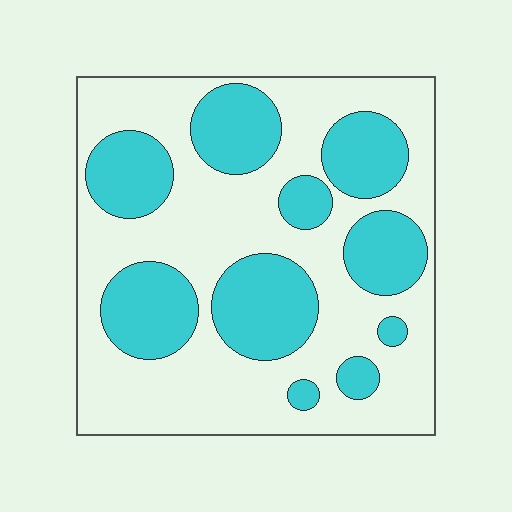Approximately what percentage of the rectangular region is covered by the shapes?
Approximately 35%.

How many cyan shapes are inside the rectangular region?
10.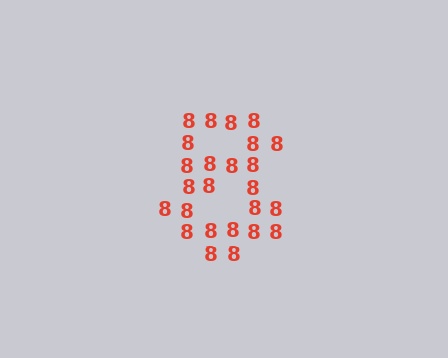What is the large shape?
The large shape is the digit 8.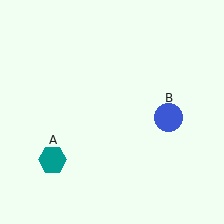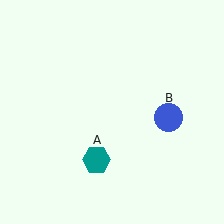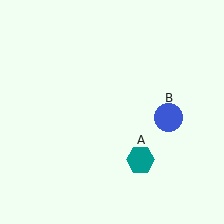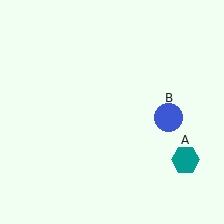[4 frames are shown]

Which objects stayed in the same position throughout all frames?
Blue circle (object B) remained stationary.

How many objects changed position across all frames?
1 object changed position: teal hexagon (object A).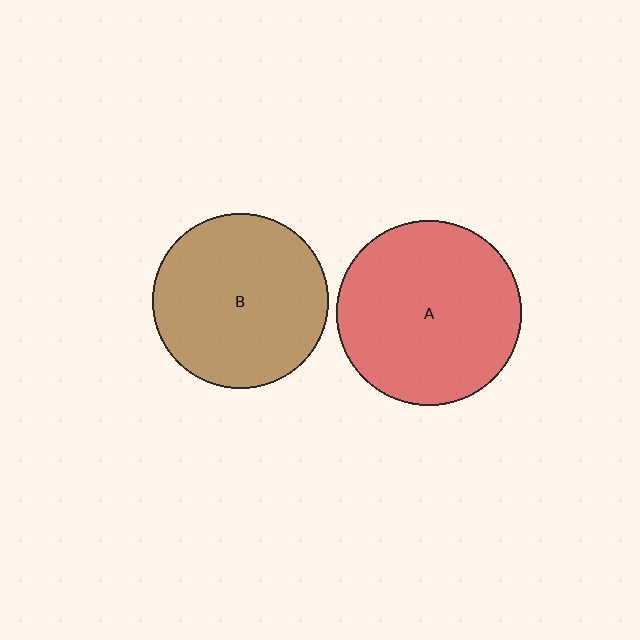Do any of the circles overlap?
No, none of the circles overlap.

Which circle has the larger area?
Circle A (red).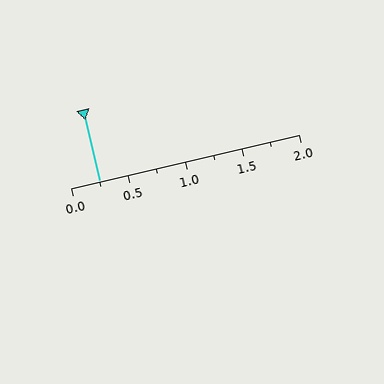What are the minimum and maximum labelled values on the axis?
The axis runs from 0.0 to 2.0.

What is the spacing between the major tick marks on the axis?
The major ticks are spaced 0.5 apart.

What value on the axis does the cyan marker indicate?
The marker indicates approximately 0.25.